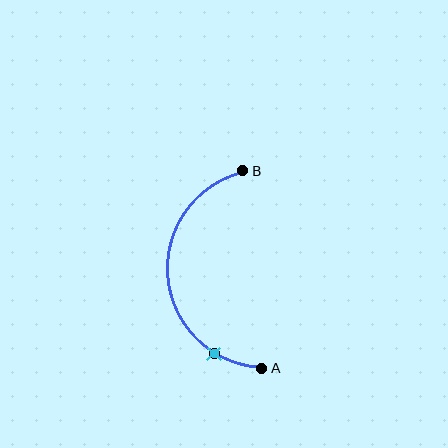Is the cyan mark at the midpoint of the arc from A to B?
No. The cyan mark lies on the arc but is closer to endpoint A. The arc midpoint would be at the point on the curve equidistant along the arc from both A and B.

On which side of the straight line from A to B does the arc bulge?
The arc bulges to the left of the straight line connecting A and B.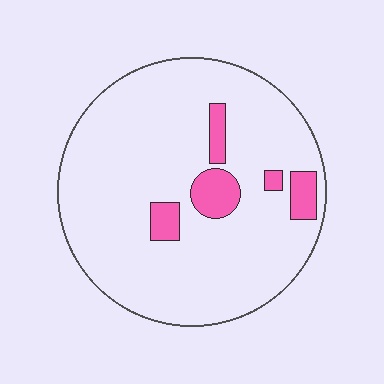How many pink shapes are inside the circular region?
5.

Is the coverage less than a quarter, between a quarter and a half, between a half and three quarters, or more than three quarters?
Less than a quarter.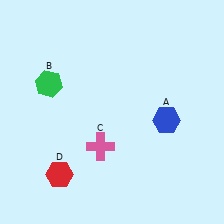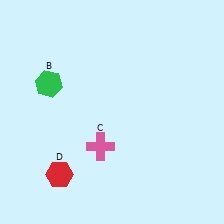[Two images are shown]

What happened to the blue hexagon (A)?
The blue hexagon (A) was removed in Image 2. It was in the bottom-right area of Image 1.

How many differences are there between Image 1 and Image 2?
There is 1 difference between the two images.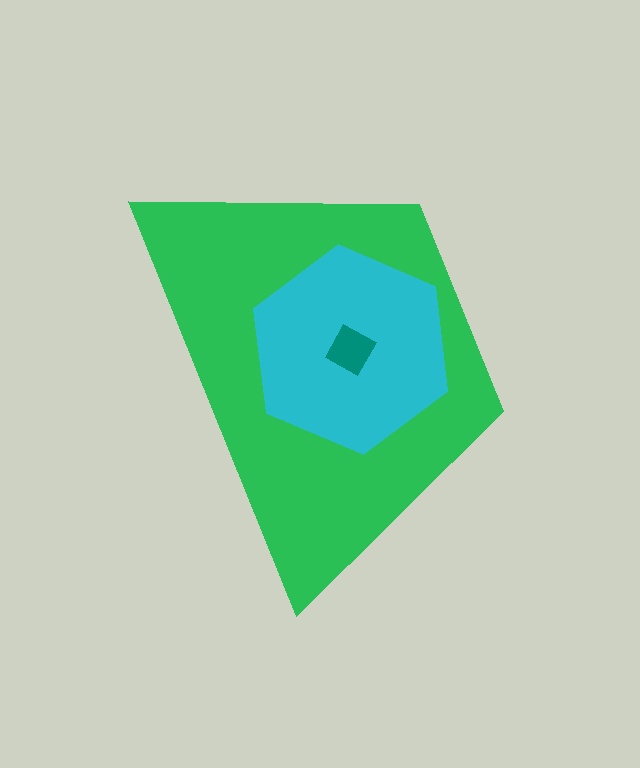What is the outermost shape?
The green trapezoid.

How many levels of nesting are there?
3.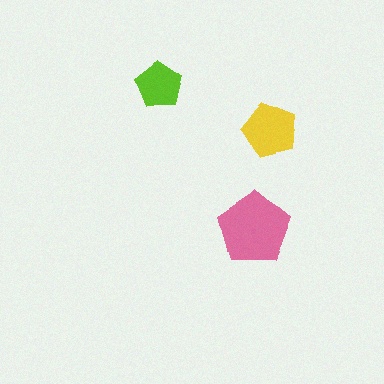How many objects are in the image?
There are 3 objects in the image.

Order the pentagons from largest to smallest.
the pink one, the yellow one, the lime one.